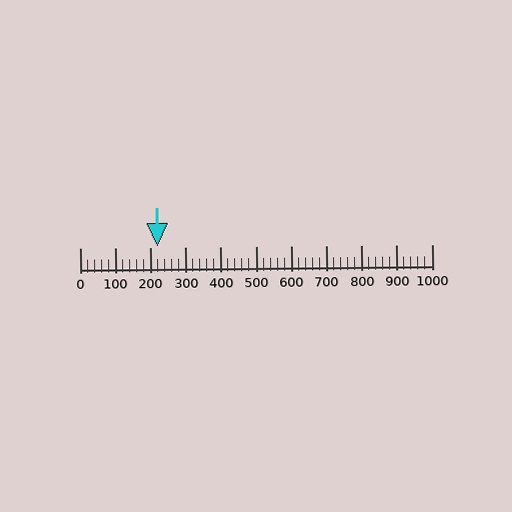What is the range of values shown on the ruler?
The ruler shows values from 0 to 1000.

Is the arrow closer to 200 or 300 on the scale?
The arrow is closer to 200.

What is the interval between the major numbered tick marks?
The major tick marks are spaced 100 units apart.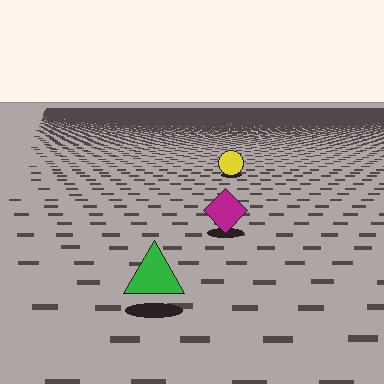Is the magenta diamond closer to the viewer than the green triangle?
No. The green triangle is closer — you can tell from the texture gradient: the ground texture is coarser near it.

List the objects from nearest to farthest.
From nearest to farthest: the green triangle, the magenta diamond, the yellow circle.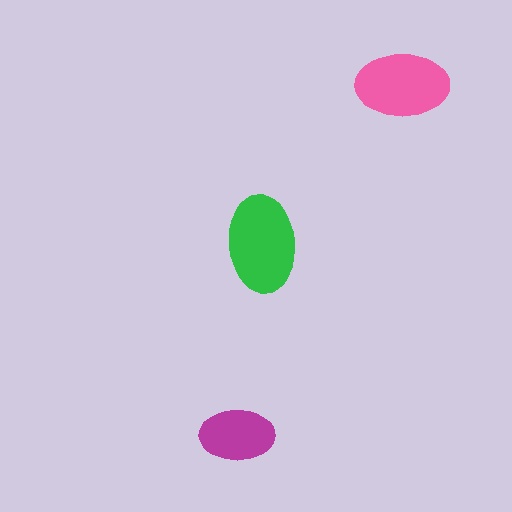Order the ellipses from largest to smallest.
the green one, the pink one, the magenta one.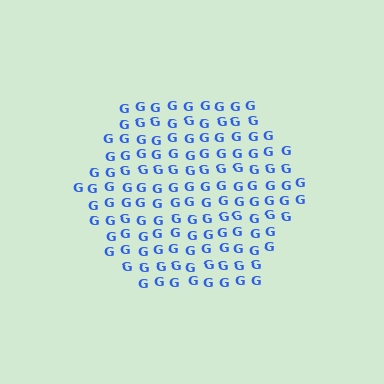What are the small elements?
The small elements are letter G's.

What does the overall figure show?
The overall figure shows a hexagon.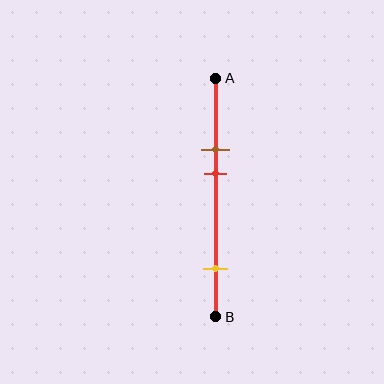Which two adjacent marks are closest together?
The brown and red marks are the closest adjacent pair.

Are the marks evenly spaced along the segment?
No, the marks are not evenly spaced.